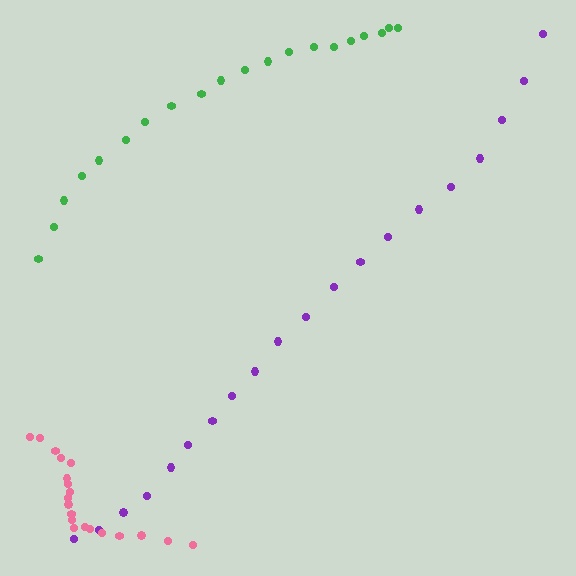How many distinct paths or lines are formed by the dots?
There are 3 distinct paths.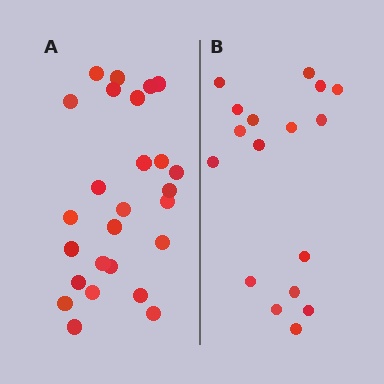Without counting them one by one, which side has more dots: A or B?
Region A (the left region) has more dots.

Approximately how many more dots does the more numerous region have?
Region A has roughly 8 or so more dots than region B.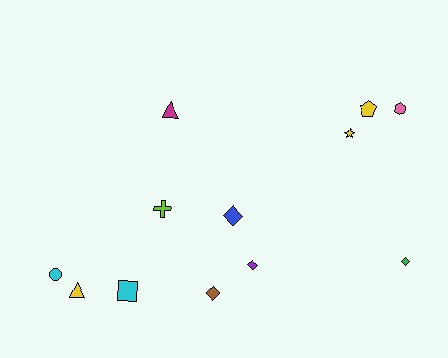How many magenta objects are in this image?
There is 1 magenta object.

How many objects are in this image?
There are 12 objects.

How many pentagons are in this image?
There is 1 pentagon.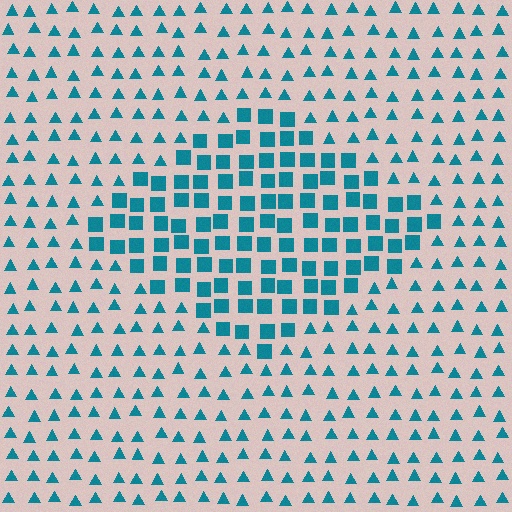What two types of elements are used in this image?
The image uses squares inside the diamond region and triangles outside it.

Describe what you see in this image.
The image is filled with small teal elements arranged in a uniform grid. A diamond-shaped region contains squares, while the surrounding area contains triangles. The boundary is defined purely by the change in element shape.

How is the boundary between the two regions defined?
The boundary is defined by a change in element shape: squares inside vs. triangles outside. All elements share the same color and spacing.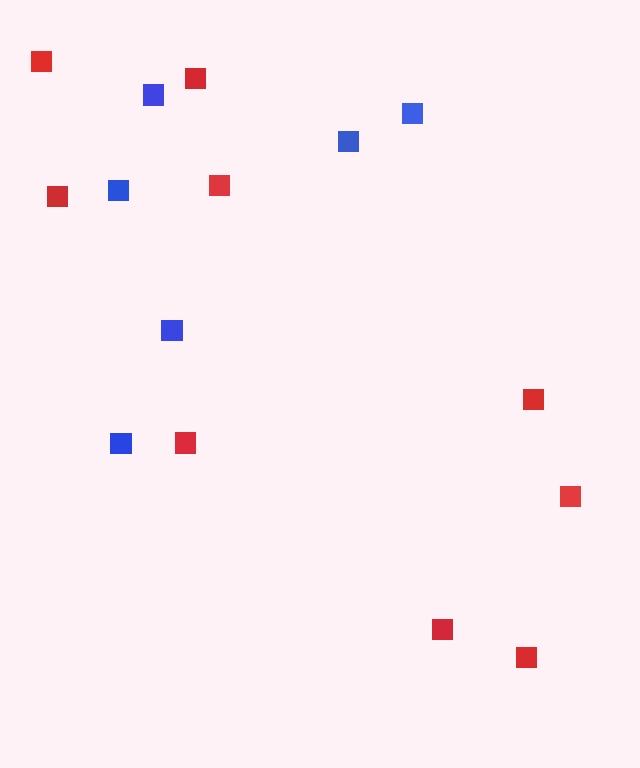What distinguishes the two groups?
There are 2 groups: one group of red squares (9) and one group of blue squares (6).